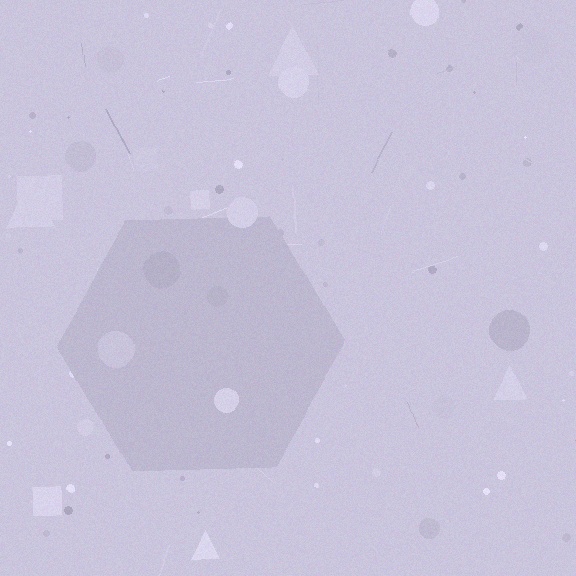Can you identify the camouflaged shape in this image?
The camouflaged shape is a hexagon.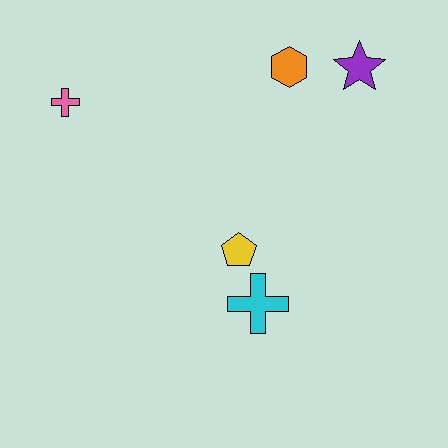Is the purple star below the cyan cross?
No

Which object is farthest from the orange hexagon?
The cyan cross is farthest from the orange hexagon.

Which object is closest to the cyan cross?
The yellow pentagon is closest to the cyan cross.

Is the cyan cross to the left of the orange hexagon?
Yes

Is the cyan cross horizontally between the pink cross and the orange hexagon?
Yes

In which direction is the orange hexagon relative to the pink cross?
The orange hexagon is to the right of the pink cross.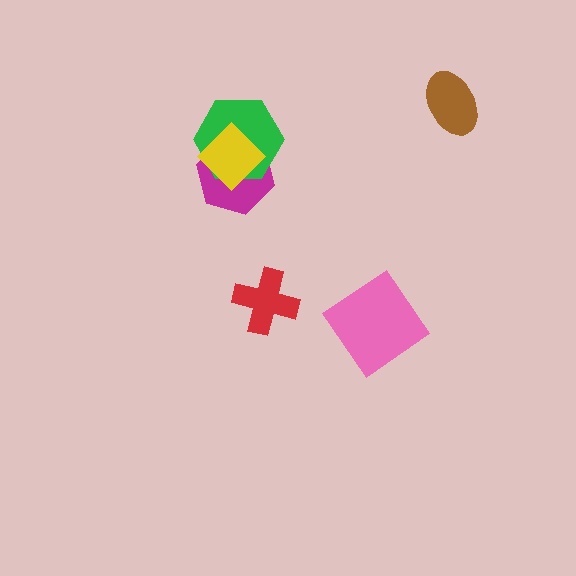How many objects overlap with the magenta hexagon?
2 objects overlap with the magenta hexagon.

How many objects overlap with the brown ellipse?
0 objects overlap with the brown ellipse.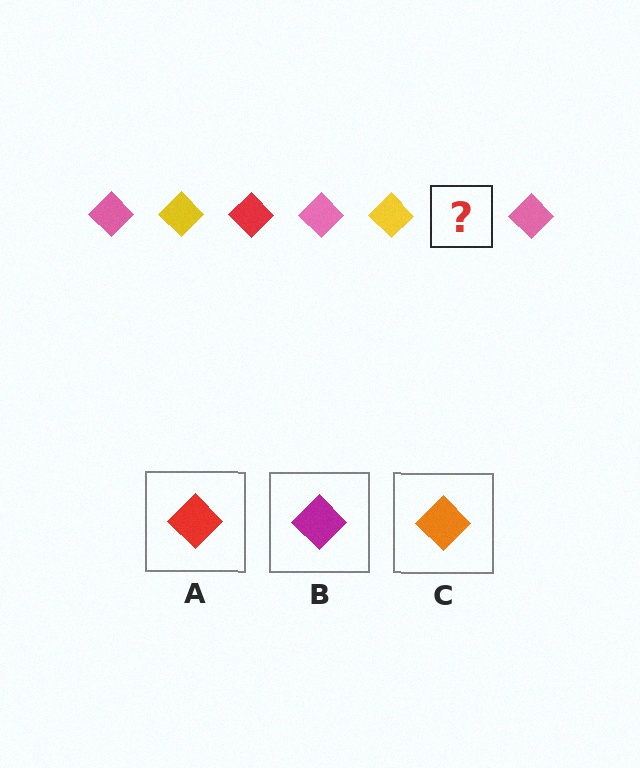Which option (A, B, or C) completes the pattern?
A.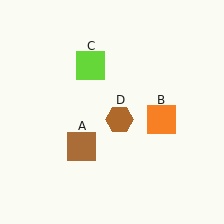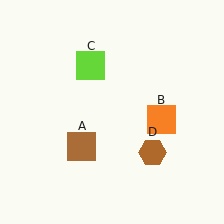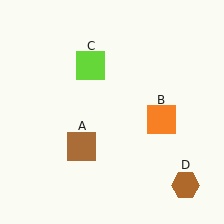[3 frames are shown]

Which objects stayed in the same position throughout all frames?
Brown square (object A) and orange square (object B) and lime square (object C) remained stationary.